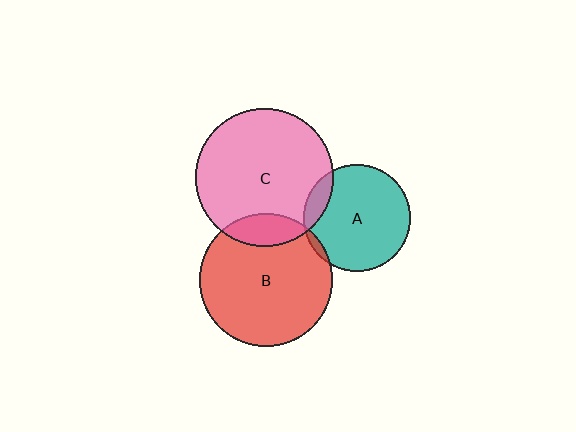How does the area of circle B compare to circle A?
Approximately 1.5 times.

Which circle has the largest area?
Circle C (pink).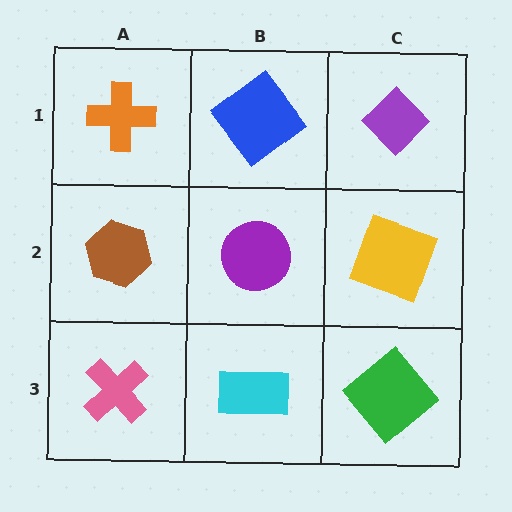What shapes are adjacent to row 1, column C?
A yellow square (row 2, column C), a blue diamond (row 1, column B).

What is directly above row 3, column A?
A brown hexagon.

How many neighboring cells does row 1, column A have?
2.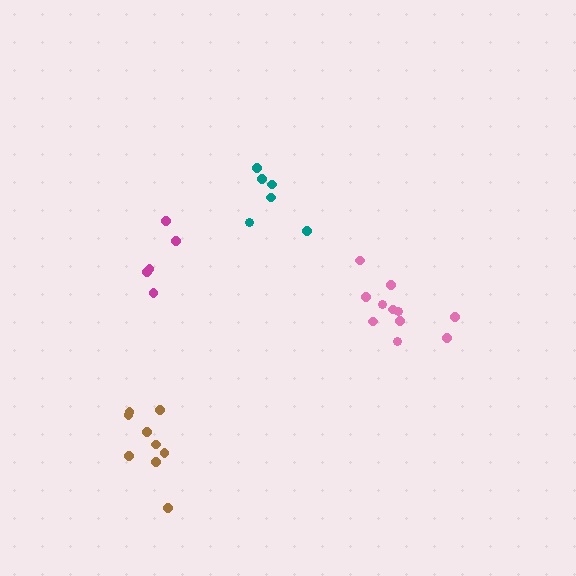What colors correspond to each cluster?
The clusters are colored: pink, teal, magenta, brown.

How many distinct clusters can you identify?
There are 4 distinct clusters.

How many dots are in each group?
Group 1: 11 dots, Group 2: 6 dots, Group 3: 5 dots, Group 4: 9 dots (31 total).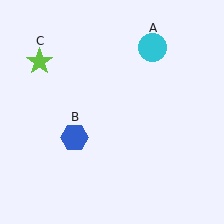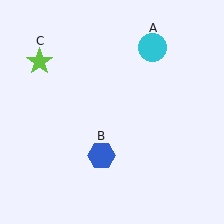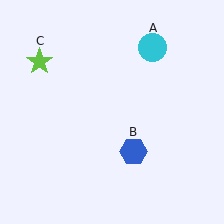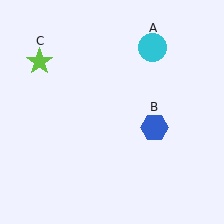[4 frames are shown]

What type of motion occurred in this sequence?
The blue hexagon (object B) rotated counterclockwise around the center of the scene.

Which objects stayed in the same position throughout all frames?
Cyan circle (object A) and lime star (object C) remained stationary.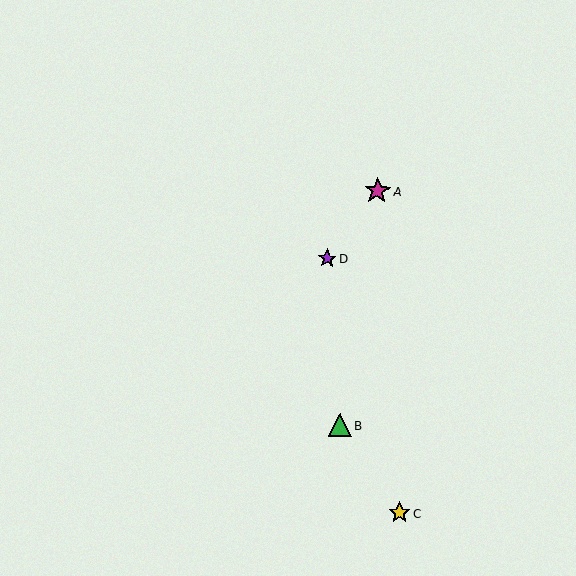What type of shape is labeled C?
Shape C is a yellow star.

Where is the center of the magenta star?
The center of the magenta star is at (377, 191).